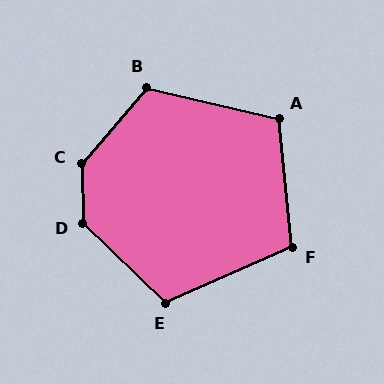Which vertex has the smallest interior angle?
F, at approximately 108 degrees.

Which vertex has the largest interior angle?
C, at approximately 139 degrees.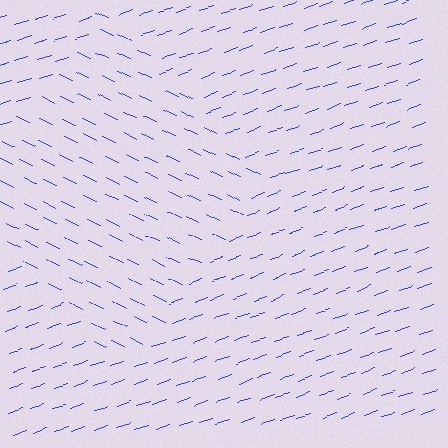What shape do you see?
I see a diamond.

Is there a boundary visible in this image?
Yes, there is a texture boundary formed by a change in line orientation.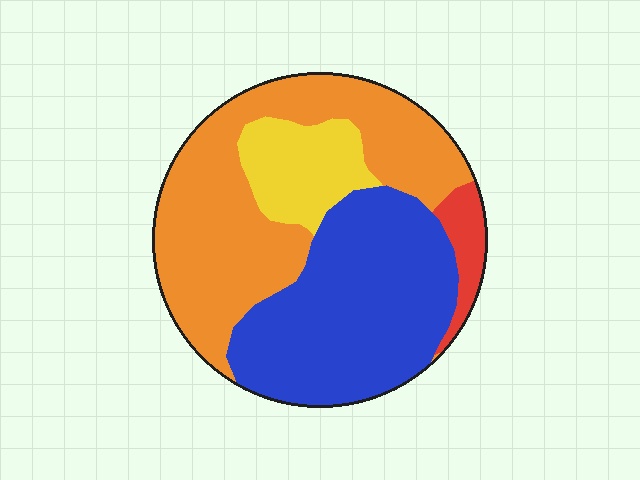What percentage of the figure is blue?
Blue takes up about two fifths (2/5) of the figure.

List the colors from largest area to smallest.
From largest to smallest: orange, blue, yellow, red.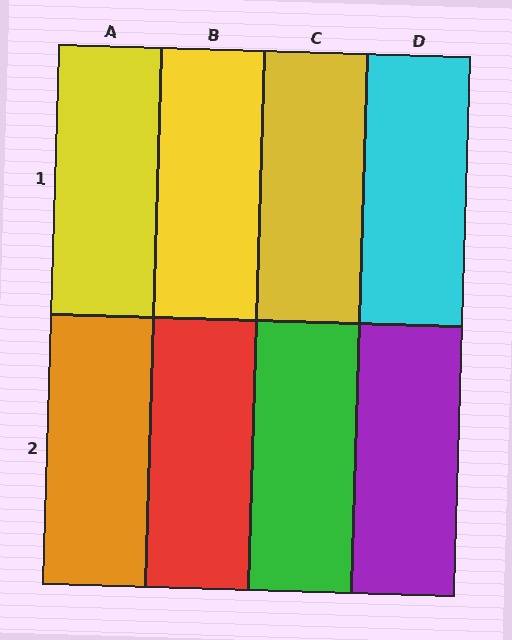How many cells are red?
1 cell is red.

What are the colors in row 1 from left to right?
Yellow, yellow, yellow, cyan.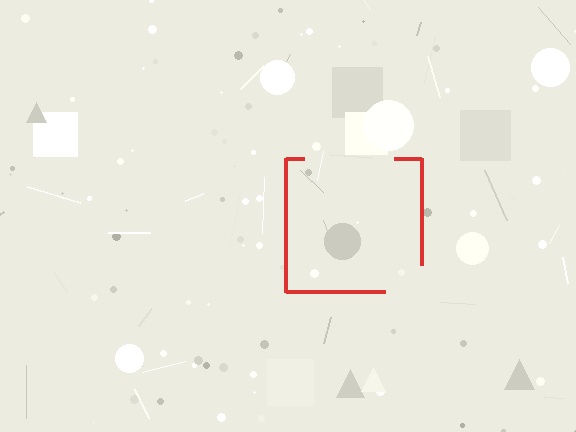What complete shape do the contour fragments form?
The contour fragments form a square.